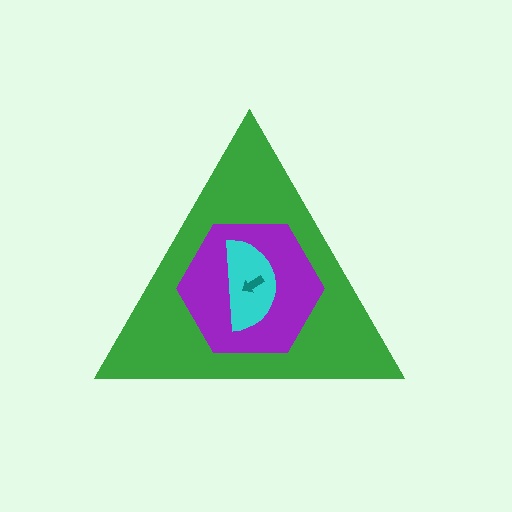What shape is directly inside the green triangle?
The purple hexagon.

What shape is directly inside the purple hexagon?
The cyan semicircle.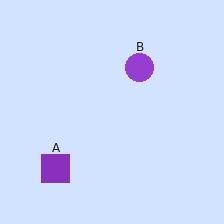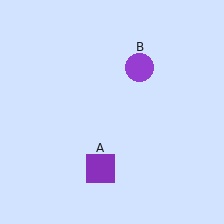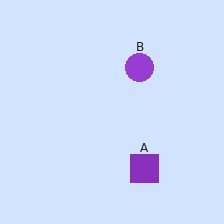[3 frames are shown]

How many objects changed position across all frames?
1 object changed position: purple square (object A).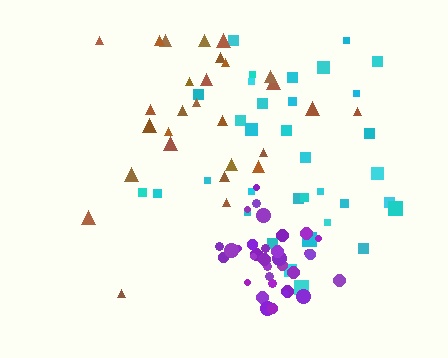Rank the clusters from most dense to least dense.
purple, cyan, brown.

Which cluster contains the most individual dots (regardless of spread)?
Cyan (34).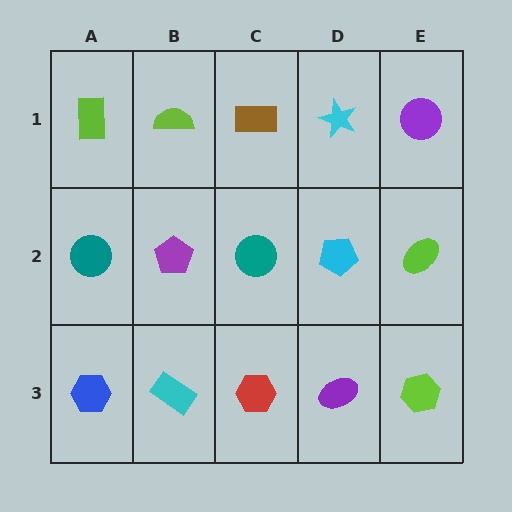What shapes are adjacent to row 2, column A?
A lime rectangle (row 1, column A), a blue hexagon (row 3, column A), a purple pentagon (row 2, column B).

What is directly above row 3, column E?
A lime ellipse.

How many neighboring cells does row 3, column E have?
2.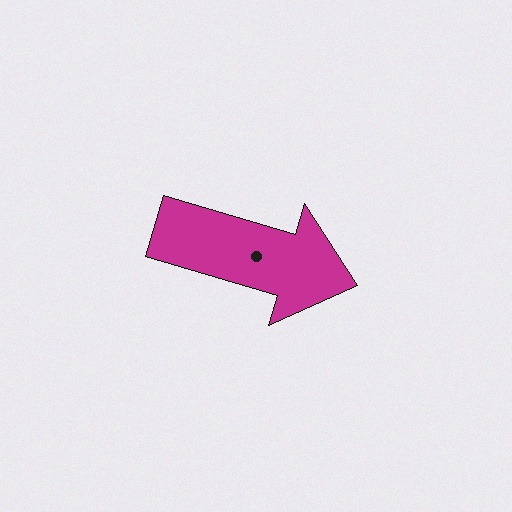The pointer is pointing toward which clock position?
Roughly 4 o'clock.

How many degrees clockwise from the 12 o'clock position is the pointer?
Approximately 106 degrees.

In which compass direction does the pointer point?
East.